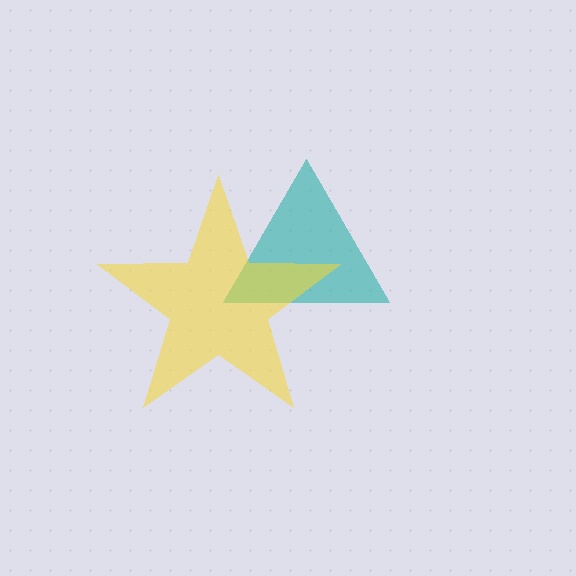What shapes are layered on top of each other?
The layered shapes are: a teal triangle, a yellow star.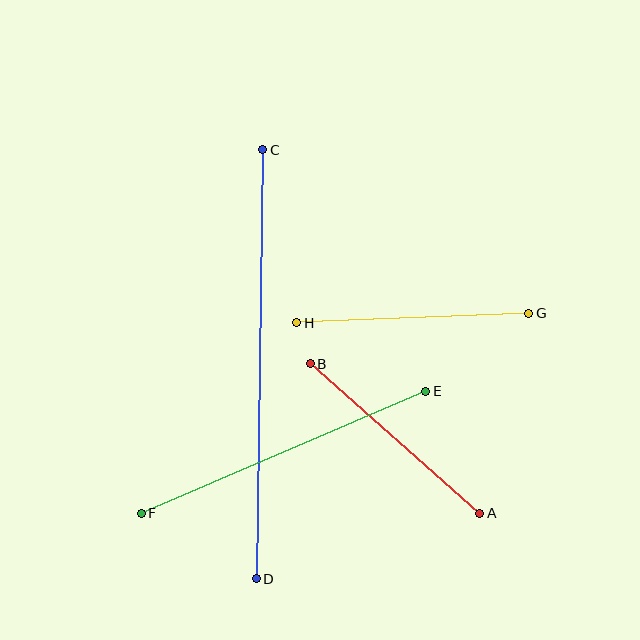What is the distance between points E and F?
The distance is approximately 309 pixels.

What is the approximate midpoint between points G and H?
The midpoint is at approximately (413, 318) pixels.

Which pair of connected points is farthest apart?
Points C and D are farthest apart.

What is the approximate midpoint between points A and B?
The midpoint is at approximately (395, 438) pixels.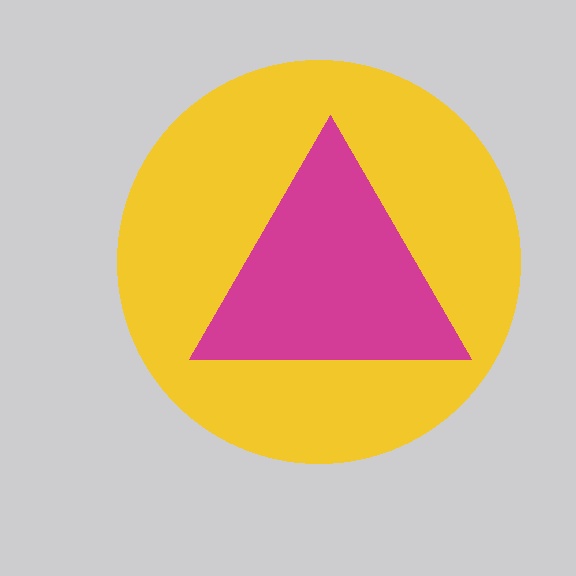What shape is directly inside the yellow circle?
The magenta triangle.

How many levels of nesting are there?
2.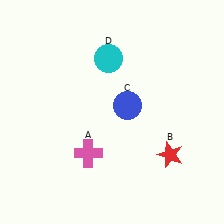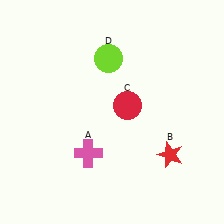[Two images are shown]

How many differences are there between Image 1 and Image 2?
There are 2 differences between the two images.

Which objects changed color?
C changed from blue to red. D changed from cyan to lime.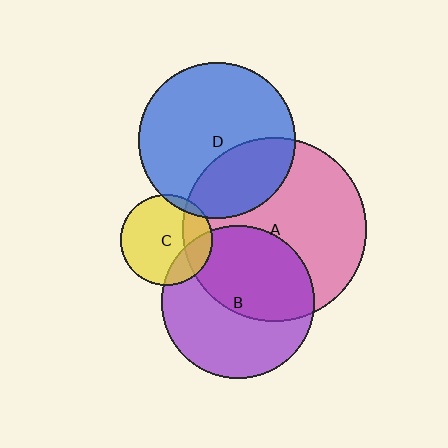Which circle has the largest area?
Circle A (pink).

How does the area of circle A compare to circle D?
Approximately 1.4 times.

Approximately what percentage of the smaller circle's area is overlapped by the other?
Approximately 50%.